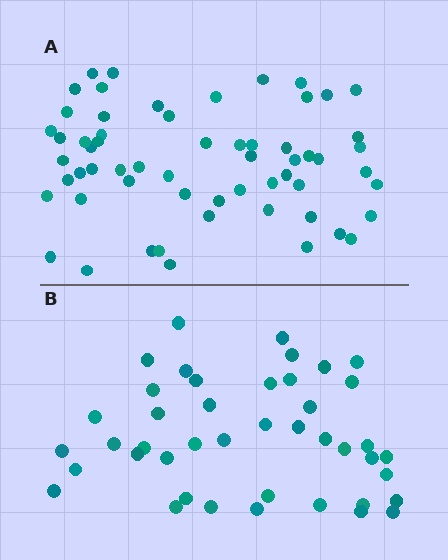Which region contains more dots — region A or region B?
Region A (the top region) has more dots.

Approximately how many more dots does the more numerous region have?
Region A has approximately 15 more dots than region B.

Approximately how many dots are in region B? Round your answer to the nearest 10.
About 40 dots. (The exact count is 43, which rounds to 40.)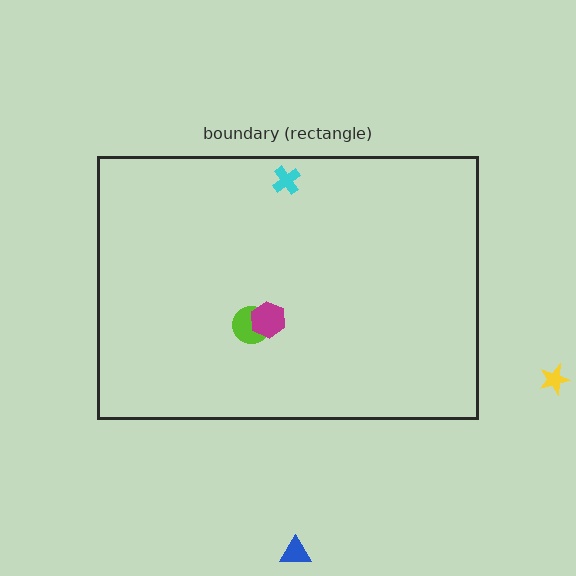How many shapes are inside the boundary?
3 inside, 2 outside.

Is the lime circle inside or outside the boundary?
Inside.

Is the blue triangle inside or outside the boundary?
Outside.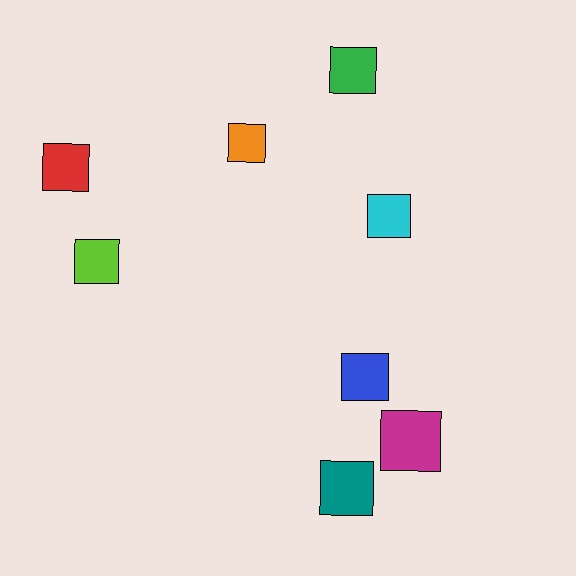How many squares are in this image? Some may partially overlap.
There are 8 squares.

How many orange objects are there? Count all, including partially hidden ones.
There is 1 orange object.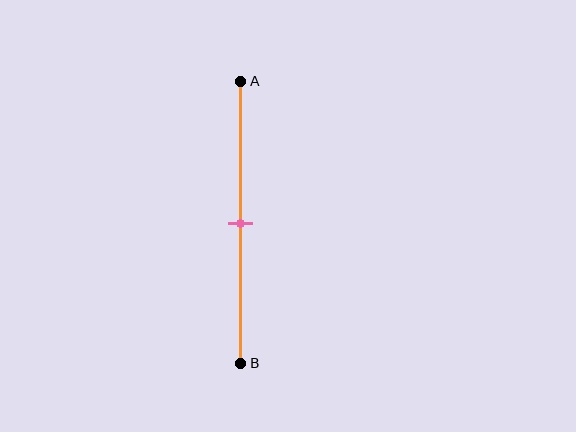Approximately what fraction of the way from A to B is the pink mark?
The pink mark is approximately 50% of the way from A to B.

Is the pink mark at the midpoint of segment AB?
Yes, the mark is approximately at the midpoint.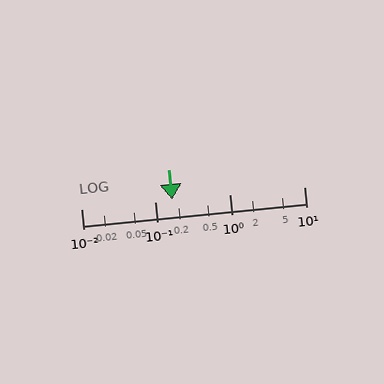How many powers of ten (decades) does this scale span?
The scale spans 3 decades, from 0.01 to 10.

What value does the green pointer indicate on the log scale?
The pointer indicates approximately 0.17.